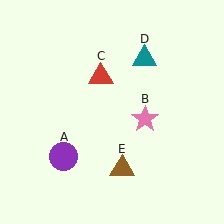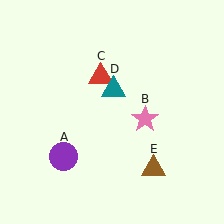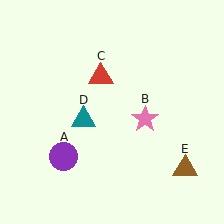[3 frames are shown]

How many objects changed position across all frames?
2 objects changed position: teal triangle (object D), brown triangle (object E).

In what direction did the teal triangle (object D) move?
The teal triangle (object D) moved down and to the left.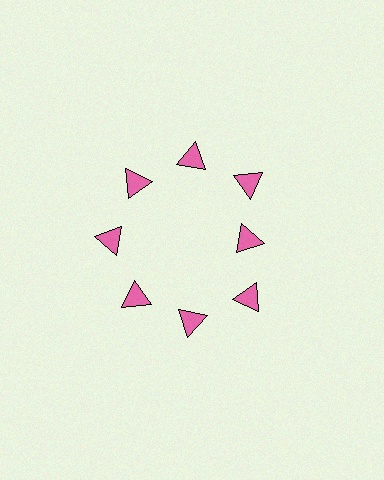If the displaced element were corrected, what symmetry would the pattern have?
It would have 8-fold rotational symmetry — the pattern would map onto itself every 45 degrees.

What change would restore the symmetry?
The symmetry would be restored by moving it outward, back onto the ring so that all 8 triangles sit at equal angles and equal distance from the center.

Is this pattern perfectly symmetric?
No. The 8 pink triangles are arranged in a ring, but one element near the 3 o'clock position is pulled inward toward the center, breaking the 8-fold rotational symmetry.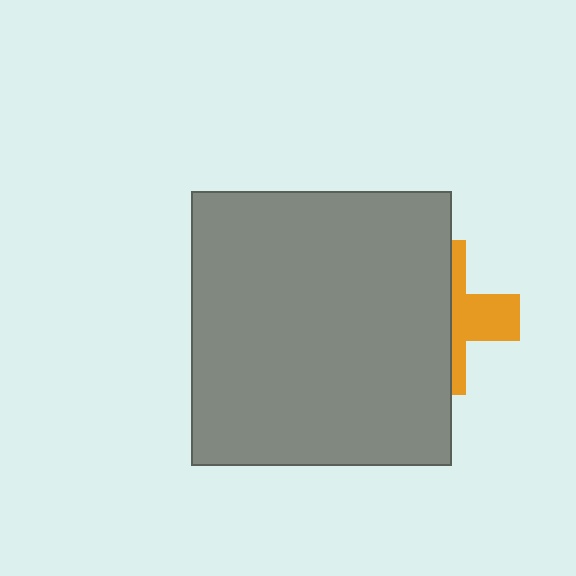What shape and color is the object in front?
The object in front is a gray rectangle.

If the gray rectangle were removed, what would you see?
You would see the complete orange cross.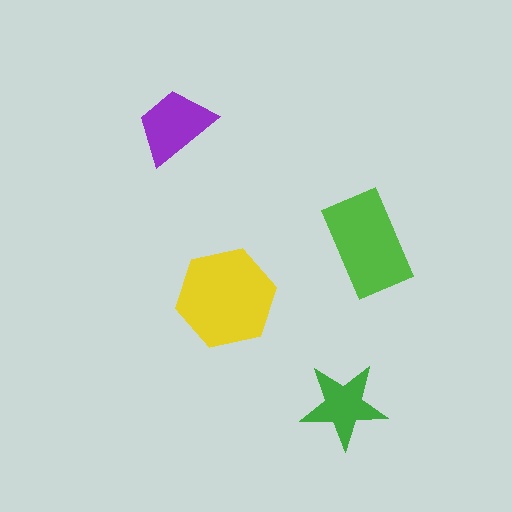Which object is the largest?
The yellow hexagon.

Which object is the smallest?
The green star.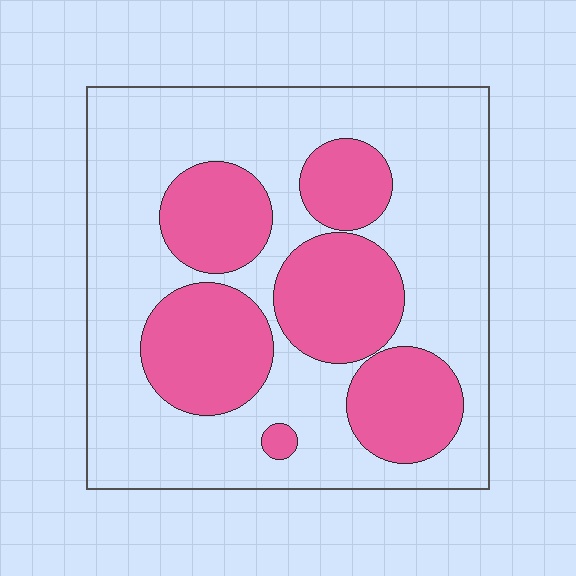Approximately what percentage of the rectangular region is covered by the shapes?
Approximately 35%.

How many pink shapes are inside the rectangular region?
6.